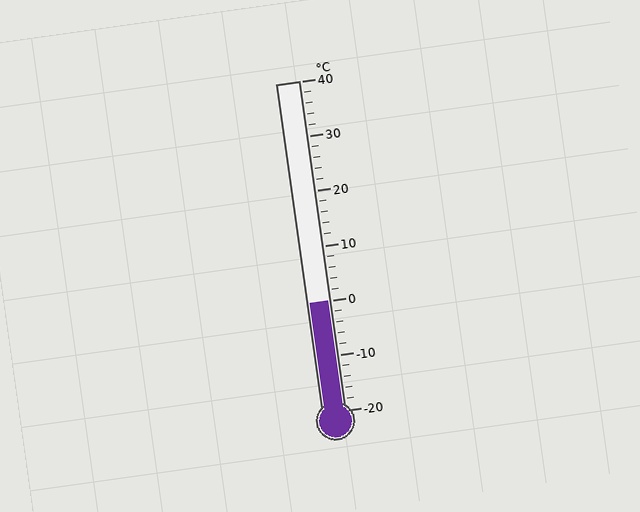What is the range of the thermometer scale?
The thermometer scale ranges from -20°C to 40°C.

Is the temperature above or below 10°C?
The temperature is below 10°C.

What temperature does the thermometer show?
The thermometer shows approximately 0°C.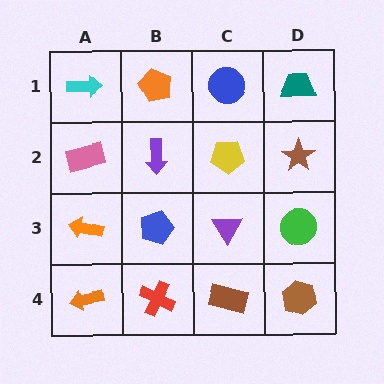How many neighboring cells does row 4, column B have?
3.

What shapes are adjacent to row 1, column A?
A pink rectangle (row 2, column A), an orange pentagon (row 1, column B).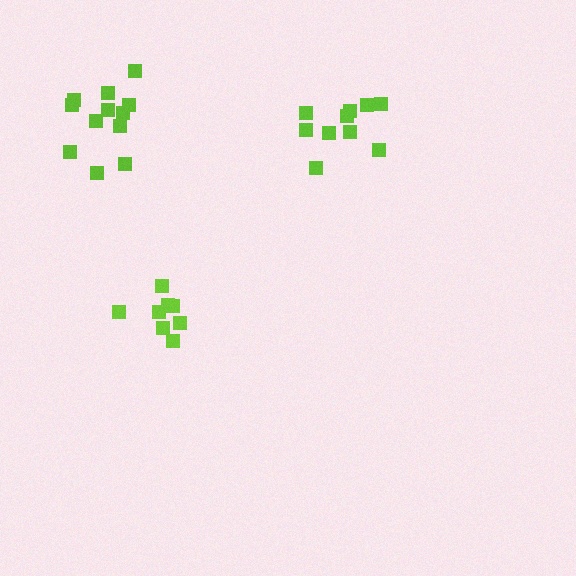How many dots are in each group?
Group 1: 12 dots, Group 2: 8 dots, Group 3: 10 dots (30 total).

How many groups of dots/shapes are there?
There are 3 groups.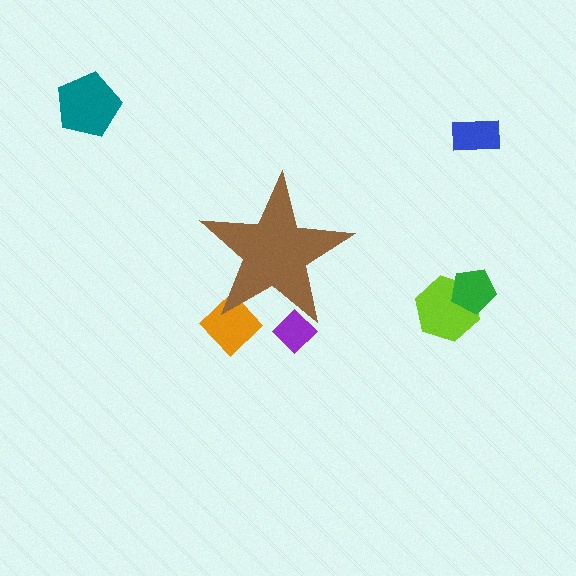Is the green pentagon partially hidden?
No, the green pentagon is fully visible.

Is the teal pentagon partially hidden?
No, the teal pentagon is fully visible.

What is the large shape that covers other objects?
A brown star.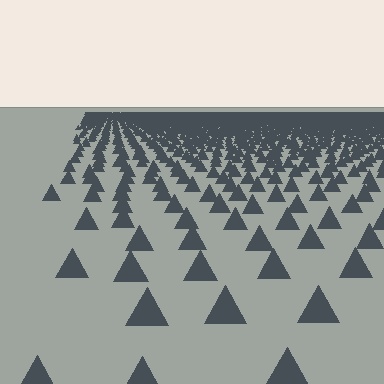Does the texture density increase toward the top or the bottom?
Density increases toward the top.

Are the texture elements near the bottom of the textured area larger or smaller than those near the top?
Larger. Near the bottom, elements are closer to the viewer and appear at a bigger on-screen size.